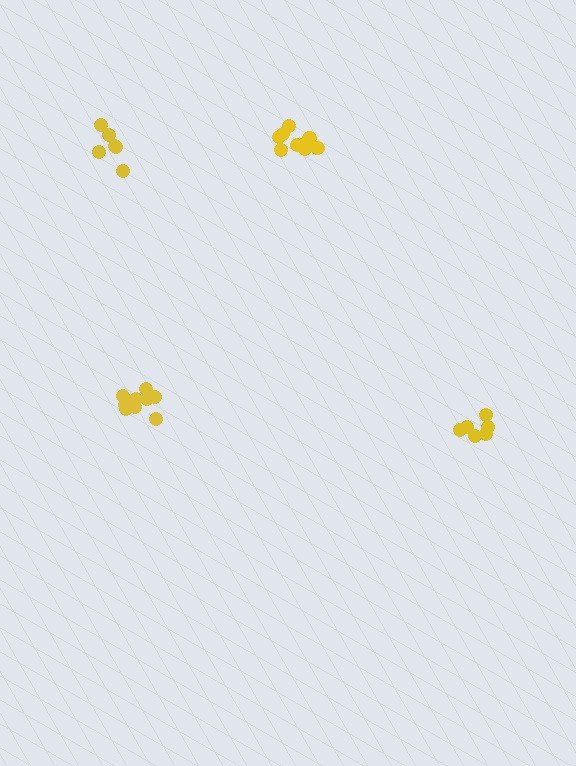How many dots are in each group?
Group 1: 6 dots, Group 2: 6 dots, Group 3: 11 dots, Group 4: 10 dots (33 total).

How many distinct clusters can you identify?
There are 4 distinct clusters.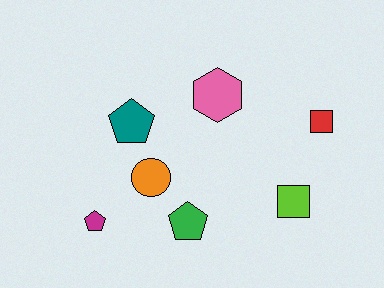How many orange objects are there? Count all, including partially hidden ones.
There is 1 orange object.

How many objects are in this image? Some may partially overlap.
There are 7 objects.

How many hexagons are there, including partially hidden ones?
There is 1 hexagon.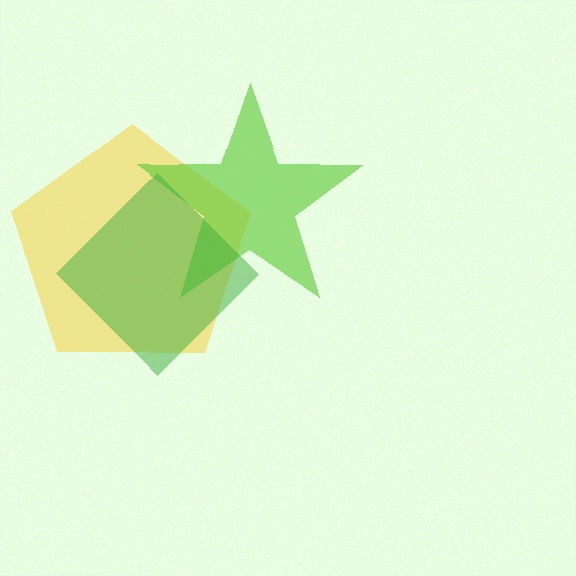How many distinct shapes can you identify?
There are 3 distinct shapes: a yellow pentagon, a lime star, a green diamond.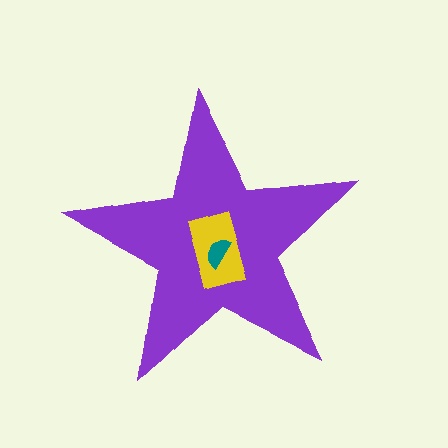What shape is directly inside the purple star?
The yellow rectangle.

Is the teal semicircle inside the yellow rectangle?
Yes.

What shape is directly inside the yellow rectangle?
The teal semicircle.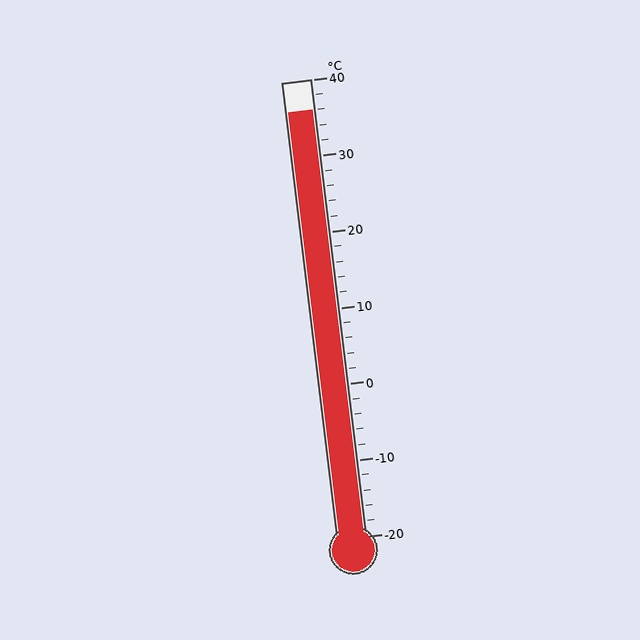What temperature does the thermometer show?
The thermometer shows approximately 36°C.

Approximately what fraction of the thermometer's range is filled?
The thermometer is filled to approximately 95% of its range.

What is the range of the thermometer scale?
The thermometer scale ranges from -20°C to 40°C.